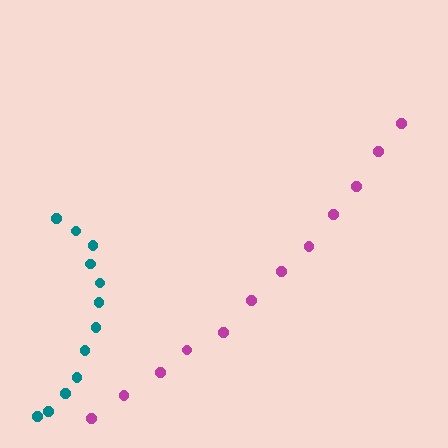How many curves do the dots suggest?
There are 2 distinct paths.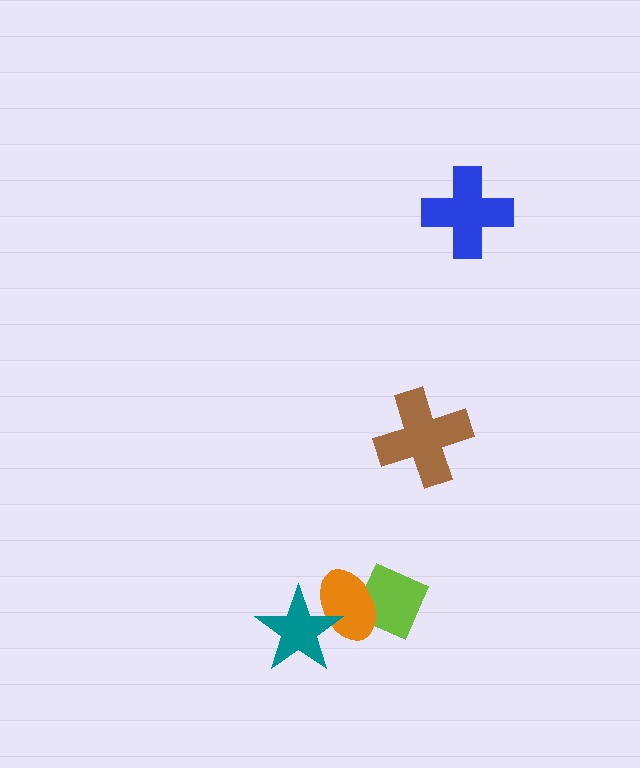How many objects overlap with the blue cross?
0 objects overlap with the blue cross.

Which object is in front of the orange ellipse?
The teal star is in front of the orange ellipse.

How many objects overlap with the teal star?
1 object overlaps with the teal star.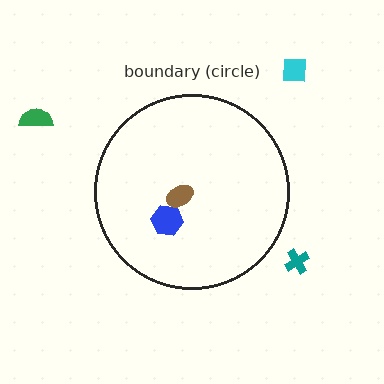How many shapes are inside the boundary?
2 inside, 3 outside.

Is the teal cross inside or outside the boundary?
Outside.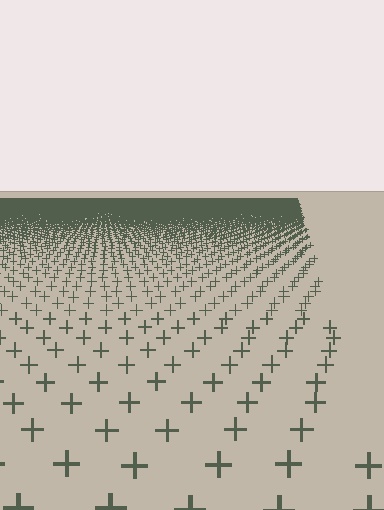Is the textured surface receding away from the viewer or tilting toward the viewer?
The surface is receding away from the viewer. Texture elements get smaller and denser toward the top.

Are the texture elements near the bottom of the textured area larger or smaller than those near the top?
Larger. Near the bottom, elements are closer to the viewer and appear at a bigger on-screen size.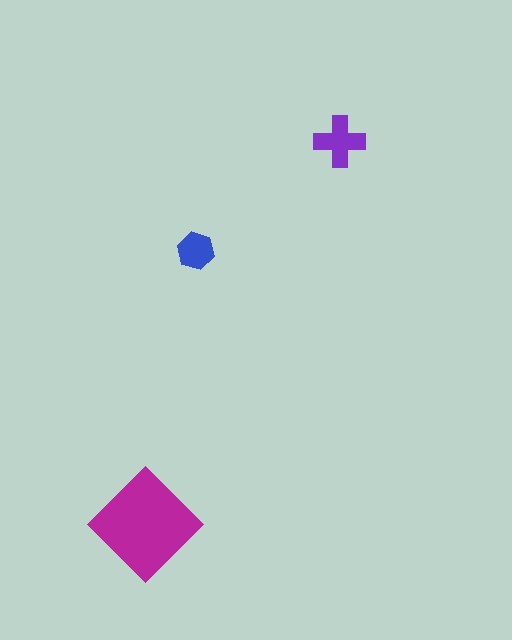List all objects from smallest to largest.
The blue hexagon, the purple cross, the magenta diamond.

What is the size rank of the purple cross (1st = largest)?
2nd.